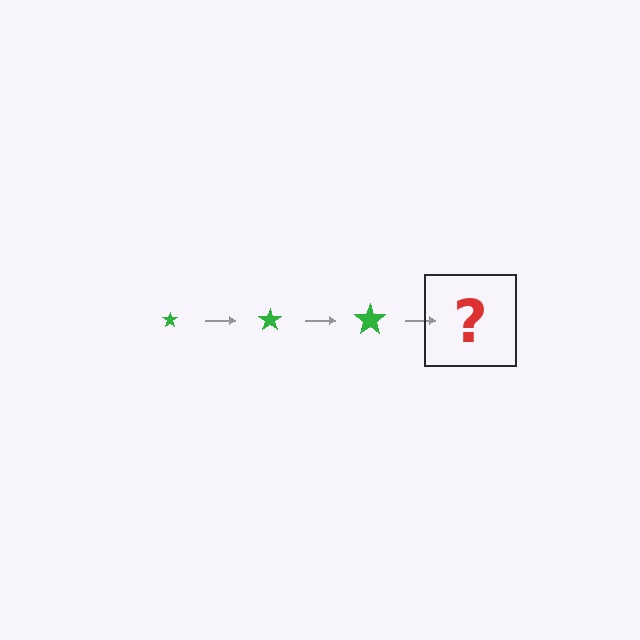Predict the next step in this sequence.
The next step is a green star, larger than the previous one.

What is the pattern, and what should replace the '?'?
The pattern is that the star gets progressively larger each step. The '?' should be a green star, larger than the previous one.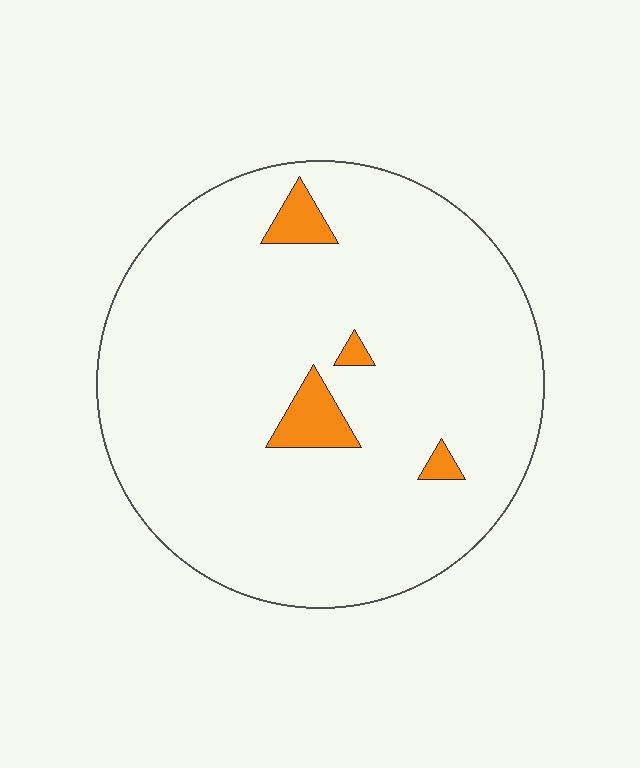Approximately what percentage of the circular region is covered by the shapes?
Approximately 5%.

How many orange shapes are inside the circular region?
4.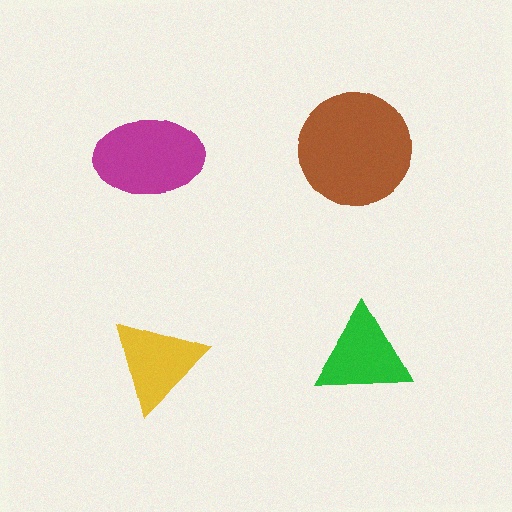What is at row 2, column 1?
A yellow triangle.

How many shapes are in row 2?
2 shapes.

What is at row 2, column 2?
A green triangle.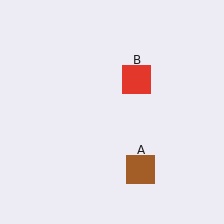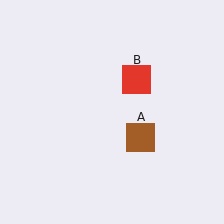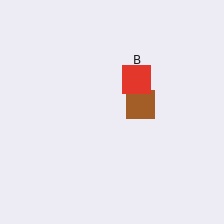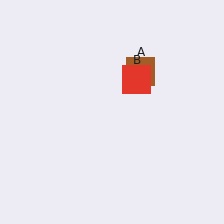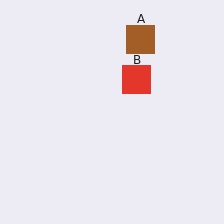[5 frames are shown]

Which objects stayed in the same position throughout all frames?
Red square (object B) remained stationary.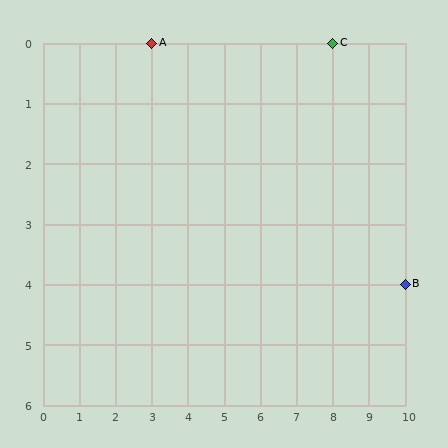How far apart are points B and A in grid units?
Points B and A are 7 columns and 4 rows apart (about 8.1 grid units diagonally).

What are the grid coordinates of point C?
Point C is at grid coordinates (8, 0).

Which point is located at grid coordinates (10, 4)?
Point B is at (10, 4).